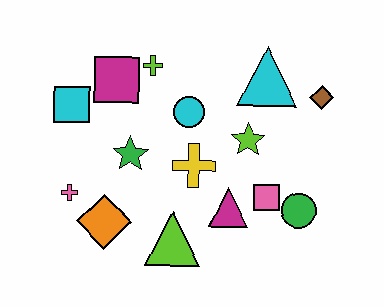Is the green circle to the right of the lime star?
Yes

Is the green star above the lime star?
No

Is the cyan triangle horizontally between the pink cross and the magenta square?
No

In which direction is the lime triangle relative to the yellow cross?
The lime triangle is below the yellow cross.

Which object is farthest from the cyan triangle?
The pink cross is farthest from the cyan triangle.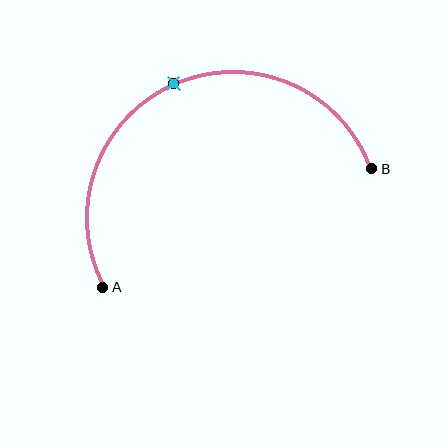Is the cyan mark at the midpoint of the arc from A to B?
Yes. The cyan mark lies on the arc at equal arc-length from both A and B — it is the arc midpoint.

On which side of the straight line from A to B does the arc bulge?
The arc bulges above the straight line connecting A and B.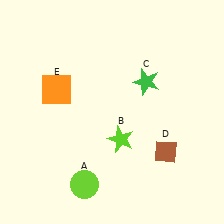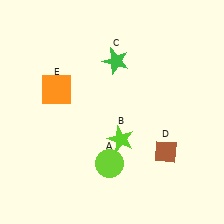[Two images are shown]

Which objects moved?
The objects that moved are: the lime circle (A), the green star (C).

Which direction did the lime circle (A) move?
The lime circle (A) moved right.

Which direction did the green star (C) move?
The green star (C) moved left.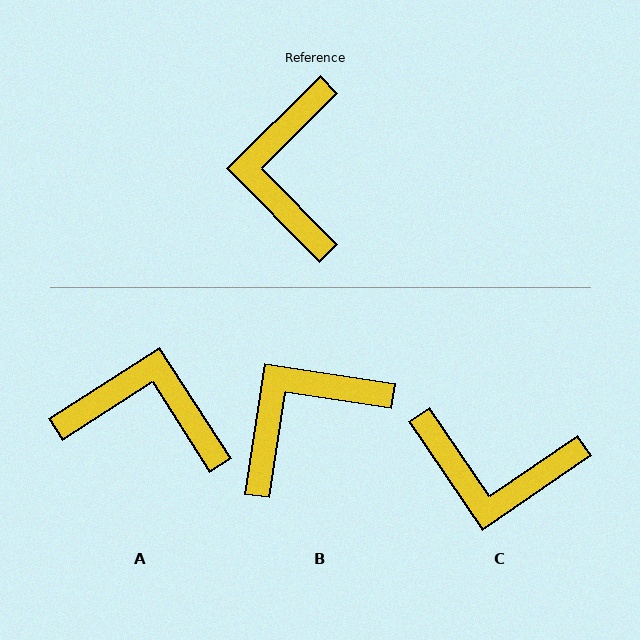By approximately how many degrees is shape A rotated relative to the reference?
Approximately 102 degrees clockwise.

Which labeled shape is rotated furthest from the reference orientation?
A, about 102 degrees away.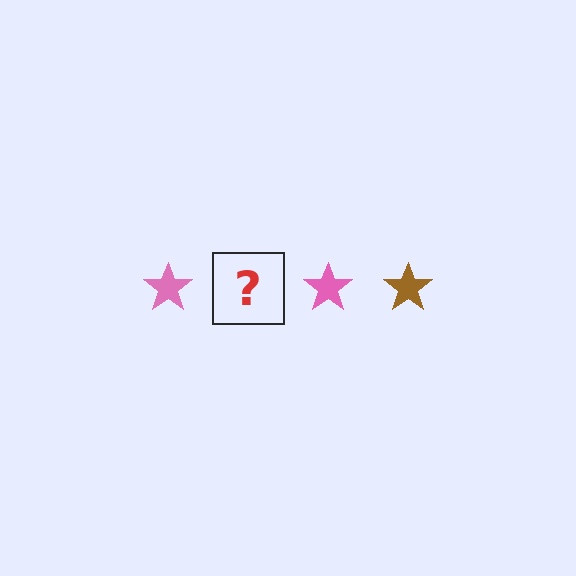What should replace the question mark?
The question mark should be replaced with a brown star.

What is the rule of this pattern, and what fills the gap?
The rule is that the pattern cycles through pink, brown stars. The gap should be filled with a brown star.